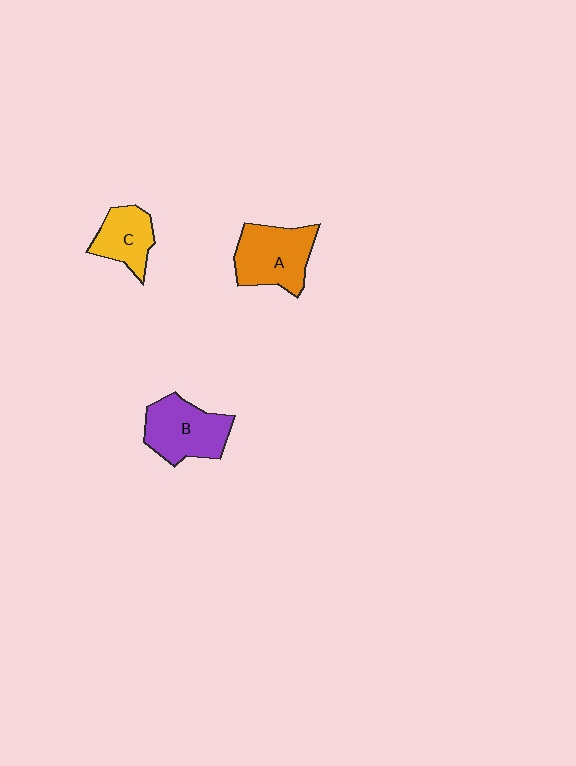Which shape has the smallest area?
Shape C (yellow).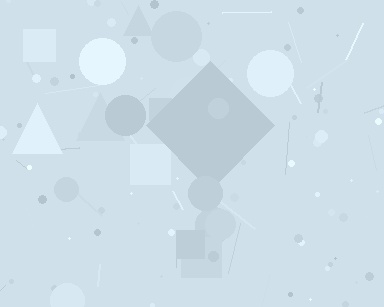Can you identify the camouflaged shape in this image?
The camouflaged shape is a diamond.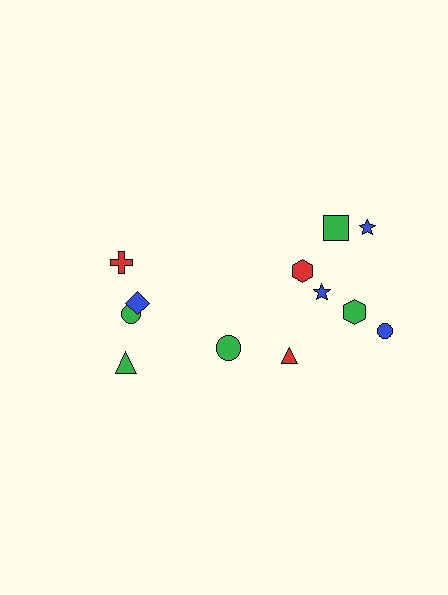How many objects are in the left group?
There are 4 objects.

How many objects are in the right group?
There are 8 objects.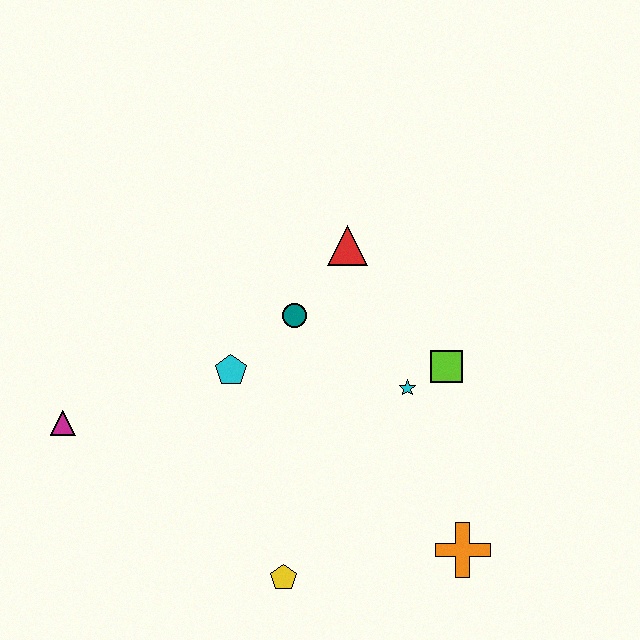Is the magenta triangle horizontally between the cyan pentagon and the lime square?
No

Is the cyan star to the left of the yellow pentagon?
No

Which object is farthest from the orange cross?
The magenta triangle is farthest from the orange cross.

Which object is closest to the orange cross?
The cyan star is closest to the orange cross.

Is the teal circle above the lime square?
Yes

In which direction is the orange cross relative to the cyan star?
The orange cross is below the cyan star.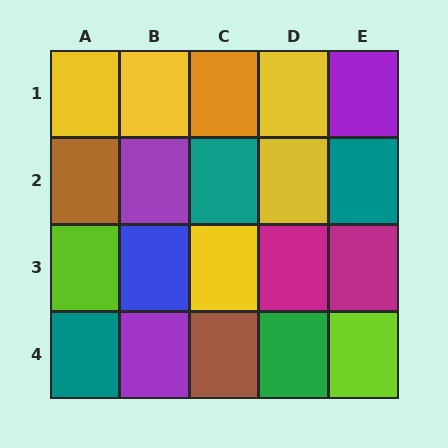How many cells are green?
1 cell is green.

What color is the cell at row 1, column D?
Yellow.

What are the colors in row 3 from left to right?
Lime, blue, yellow, magenta, magenta.